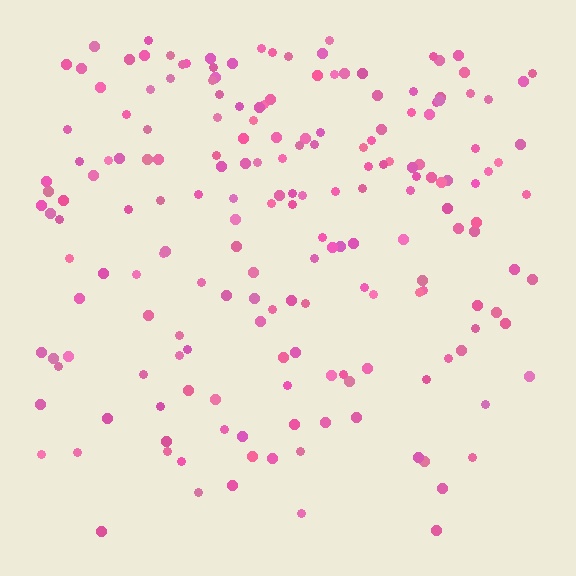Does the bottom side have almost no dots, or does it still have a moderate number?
Still a moderate number, just noticeably fewer than the top.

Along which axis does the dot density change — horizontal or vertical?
Vertical.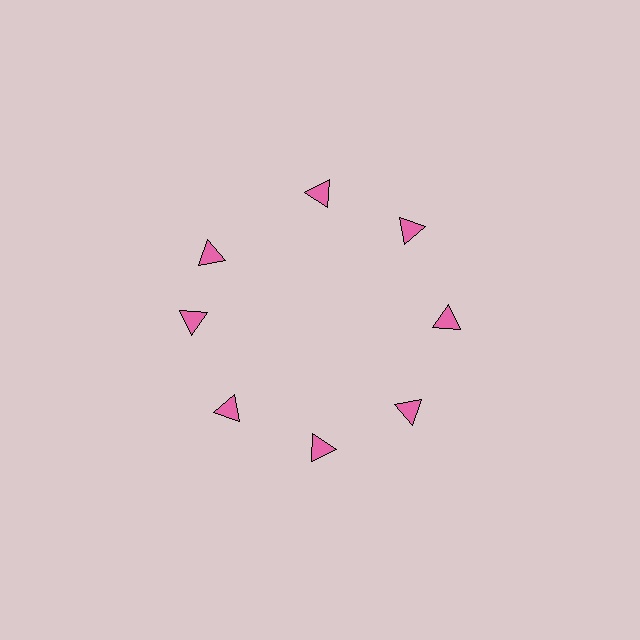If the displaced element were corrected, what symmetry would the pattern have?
It would have 8-fold rotational symmetry — the pattern would map onto itself every 45 degrees.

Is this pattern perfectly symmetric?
No. The 8 pink triangles are arranged in a ring, but one element near the 10 o'clock position is rotated out of alignment along the ring, breaking the 8-fold rotational symmetry.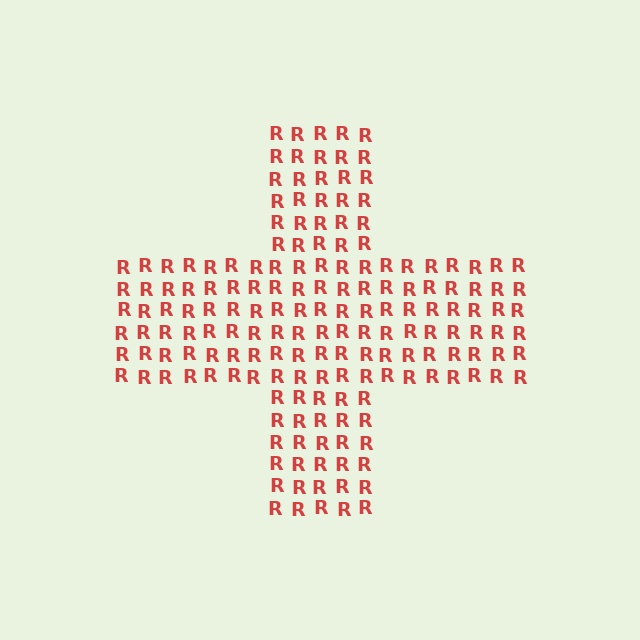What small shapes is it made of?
It is made of small letter R's.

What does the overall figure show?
The overall figure shows a cross.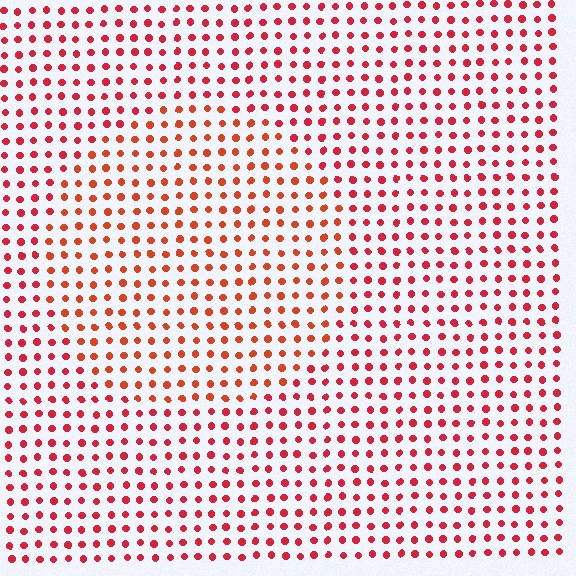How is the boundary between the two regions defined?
The boundary is defined purely by a slight shift in hue (about 20 degrees). Spacing, size, and orientation are identical on both sides.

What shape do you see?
I see a circle.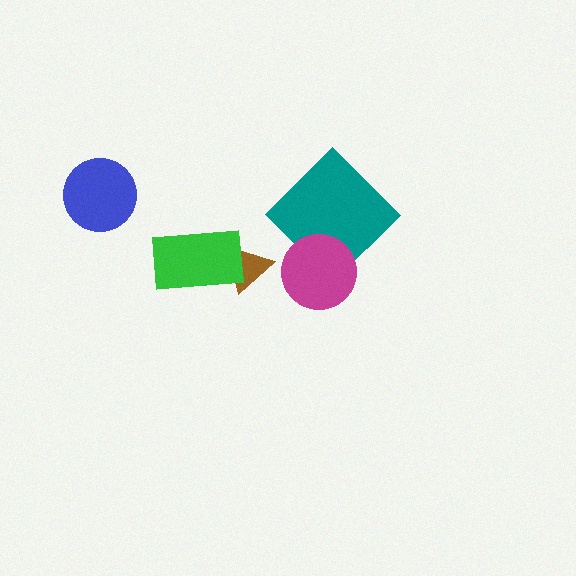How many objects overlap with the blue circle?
0 objects overlap with the blue circle.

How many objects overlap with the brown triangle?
1 object overlaps with the brown triangle.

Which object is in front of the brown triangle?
The green rectangle is in front of the brown triangle.